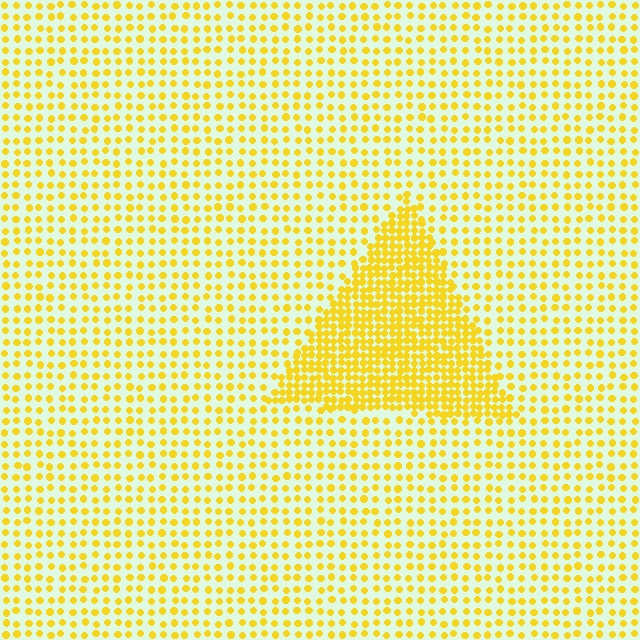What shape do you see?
I see a triangle.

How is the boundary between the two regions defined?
The boundary is defined by a change in element density (approximately 2.3x ratio). All elements are the same color, size, and shape.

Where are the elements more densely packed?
The elements are more densely packed inside the triangle boundary.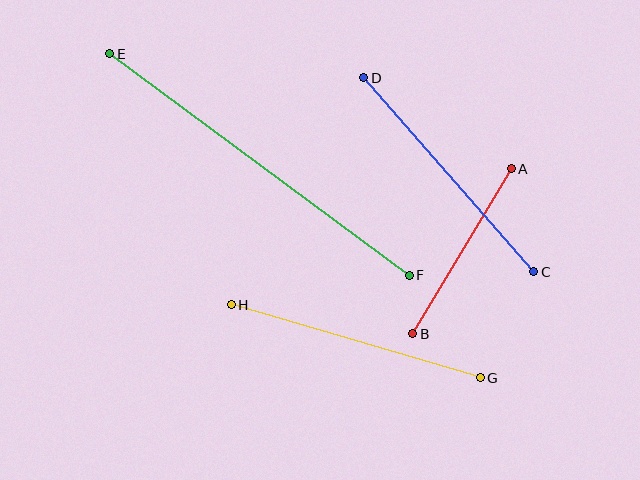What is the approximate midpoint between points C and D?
The midpoint is at approximately (449, 175) pixels.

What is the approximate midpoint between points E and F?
The midpoint is at approximately (260, 164) pixels.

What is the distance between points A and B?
The distance is approximately 192 pixels.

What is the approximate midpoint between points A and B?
The midpoint is at approximately (462, 251) pixels.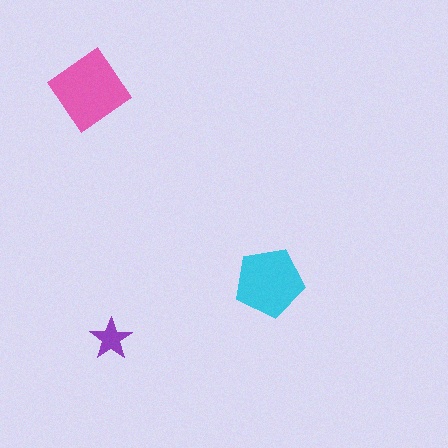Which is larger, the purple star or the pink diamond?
The pink diamond.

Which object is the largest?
The pink diamond.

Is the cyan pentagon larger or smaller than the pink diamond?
Smaller.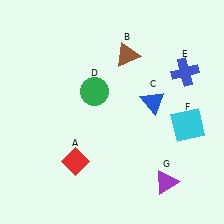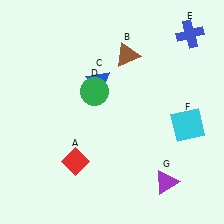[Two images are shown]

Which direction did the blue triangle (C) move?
The blue triangle (C) moved left.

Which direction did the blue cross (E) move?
The blue cross (E) moved up.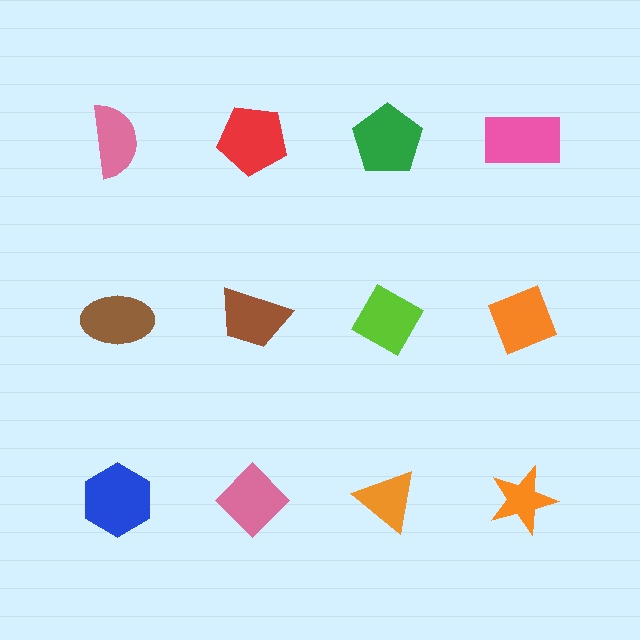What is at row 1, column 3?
A green pentagon.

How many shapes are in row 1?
4 shapes.